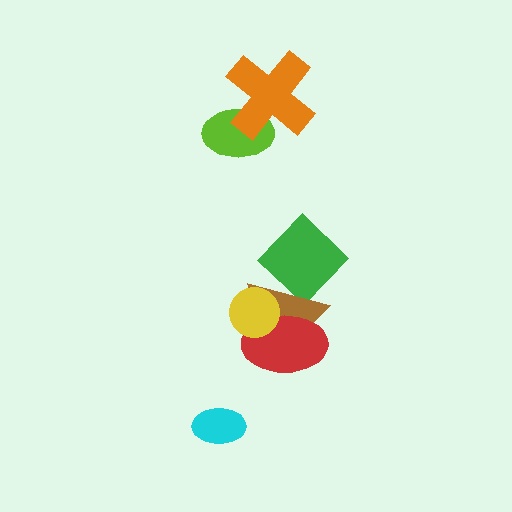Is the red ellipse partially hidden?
Yes, it is partially covered by another shape.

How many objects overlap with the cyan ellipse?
0 objects overlap with the cyan ellipse.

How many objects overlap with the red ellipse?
2 objects overlap with the red ellipse.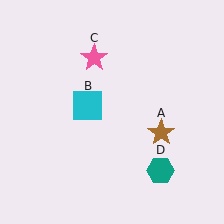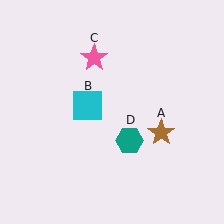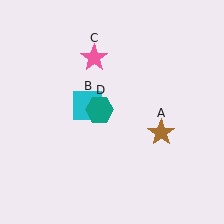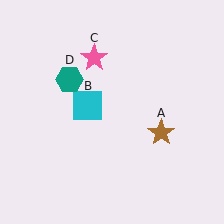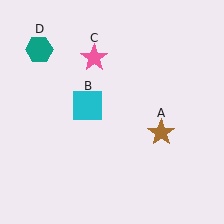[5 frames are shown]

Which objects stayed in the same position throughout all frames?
Brown star (object A) and cyan square (object B) and pink star (object C) remained stationary.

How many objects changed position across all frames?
1 object changed position: teal hexagon (object D).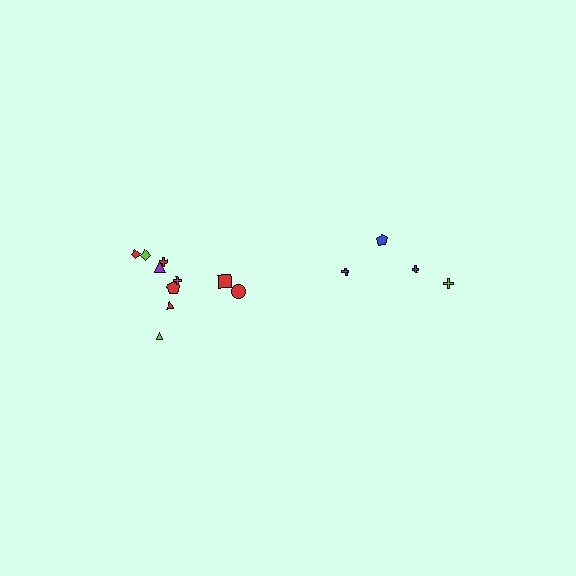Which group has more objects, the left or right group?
The left group.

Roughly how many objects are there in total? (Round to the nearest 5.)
Roughly 15 objects in total.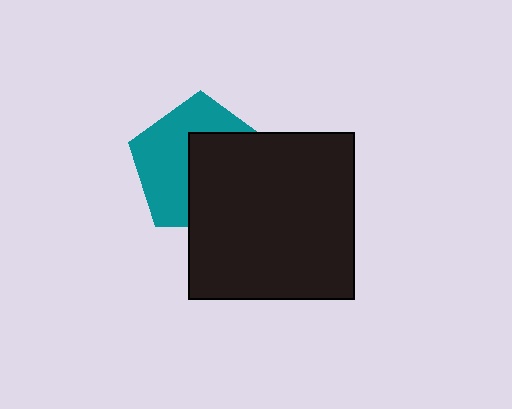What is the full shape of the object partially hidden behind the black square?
The partially hidden object is a teal pentagon.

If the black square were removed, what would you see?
You would see the complete teal pentagon.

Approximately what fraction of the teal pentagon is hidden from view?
Roughly 50% of the teal pentagon is hidden behind the black square.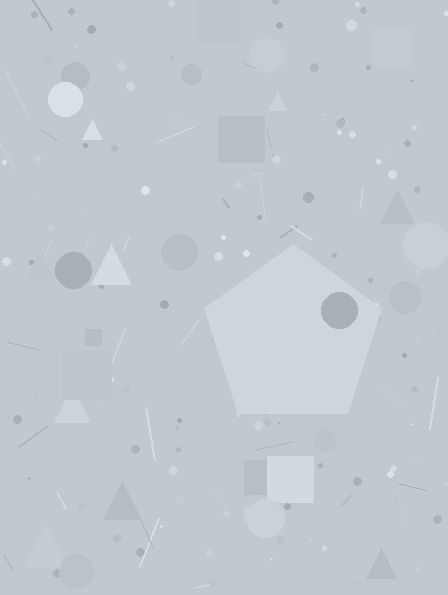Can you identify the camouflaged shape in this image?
The camouflaged shape is a pentagon.